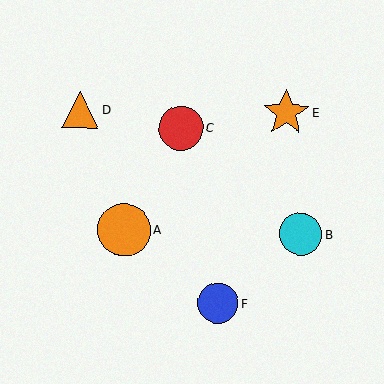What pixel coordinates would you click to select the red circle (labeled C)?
Click at (181, 128) to select the red circle C.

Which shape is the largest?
The orange circle (labeled A) is the largest.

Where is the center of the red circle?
The center of the red circle is at (181, 128).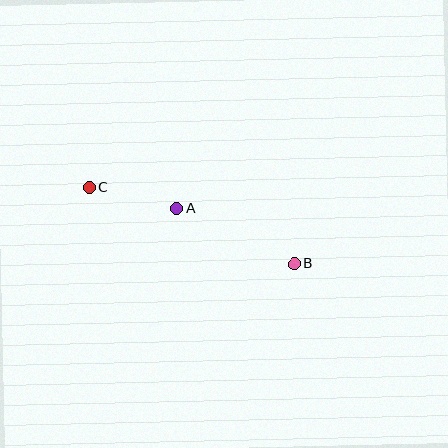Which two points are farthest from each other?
Points B and C are farthest from each other.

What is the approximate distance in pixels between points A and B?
The distance between A and B is approximately 130 pixels.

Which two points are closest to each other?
Points A and C are closest to each other.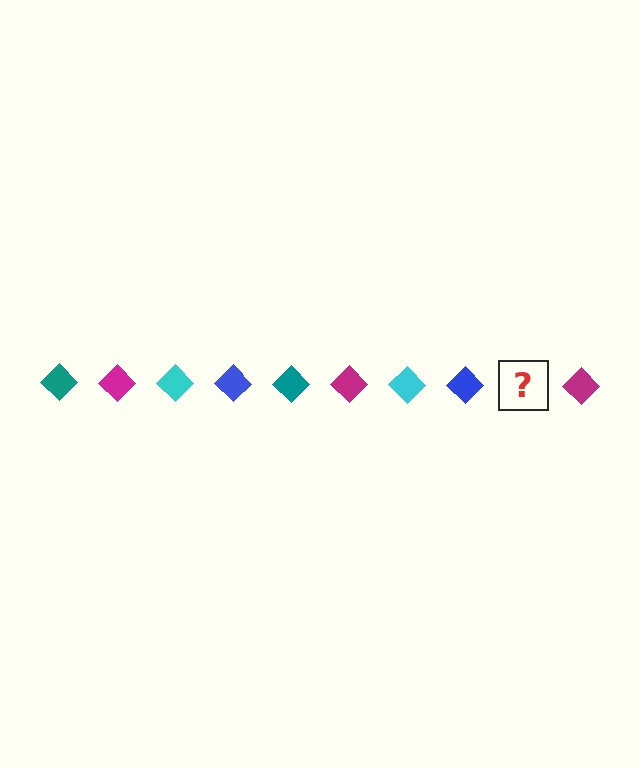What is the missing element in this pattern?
The missing element is a teal diamond.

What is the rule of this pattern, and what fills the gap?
The rule is that the pattern cycles through teal, magenta, cyan, blue diamonds. The gap should be filled with a teal diamond.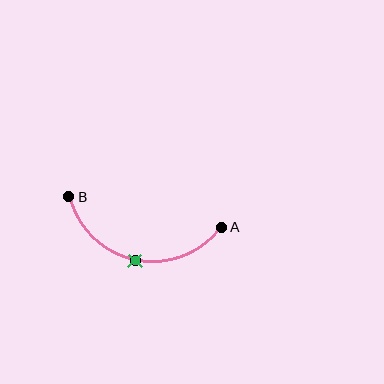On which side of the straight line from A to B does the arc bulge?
The arc bulges below the straight line connecting A and B.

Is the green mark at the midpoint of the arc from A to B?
Yes. The green mark lies on the arc at equal arc-length from both A and B — it is the arc midpoint.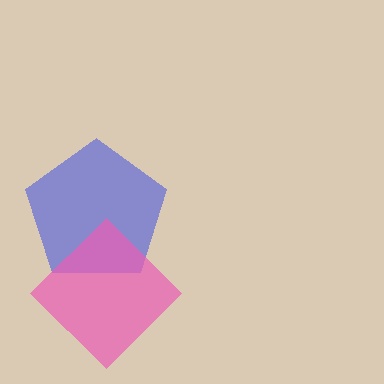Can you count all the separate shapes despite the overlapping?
Yes, there are 2 separate shapes.